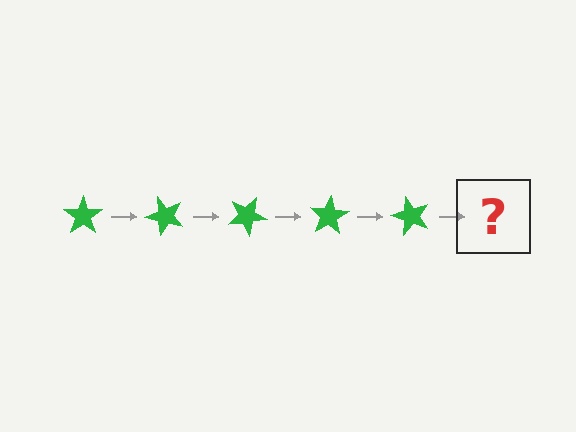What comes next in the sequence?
The next element should be a green star rotated 250 degrees.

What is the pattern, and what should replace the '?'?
The pattern is that the star rotates 50 degrees each step. The '?' should be a green star rotated 250 degrees.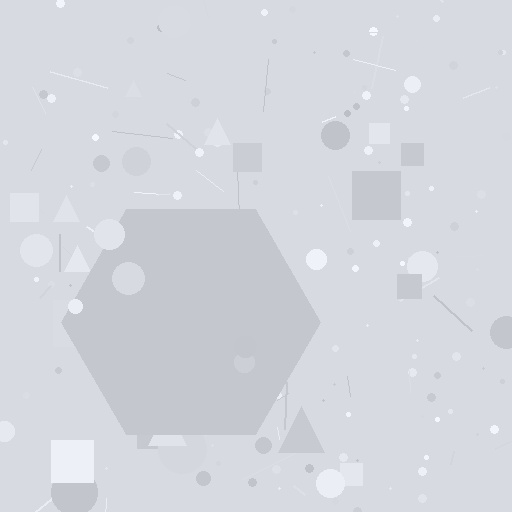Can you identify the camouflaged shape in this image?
The camouflaged shape is a hexagon.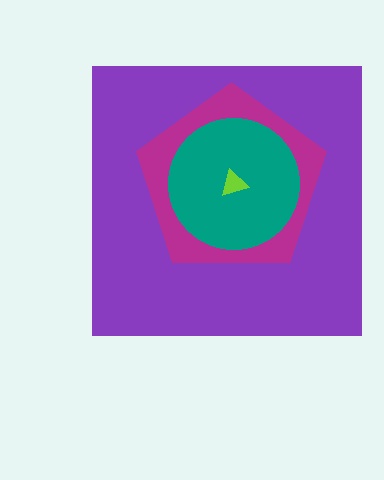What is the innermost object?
The lime triangle.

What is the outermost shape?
The purple square.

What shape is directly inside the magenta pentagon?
The teal circle.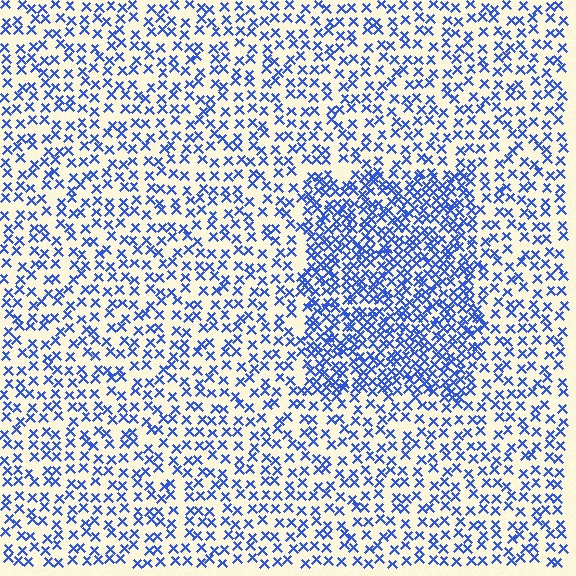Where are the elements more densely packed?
The elements are more densely packed inside the rectangle boundary.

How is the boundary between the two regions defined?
The boundary is defined by a change in element density (approximately 2.1x ratio). All elements are the same color, size, and shape.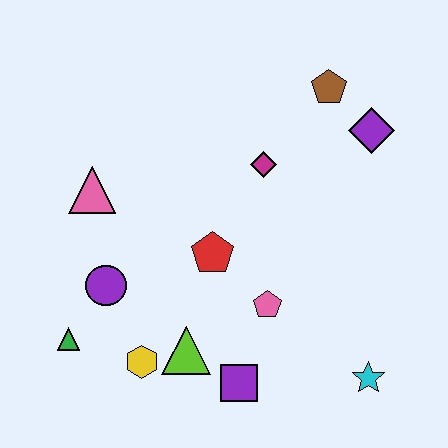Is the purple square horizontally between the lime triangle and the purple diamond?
Yes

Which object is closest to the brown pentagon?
The purple diamond is closest to the brown pentagon.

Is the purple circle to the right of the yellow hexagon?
No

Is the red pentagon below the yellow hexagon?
No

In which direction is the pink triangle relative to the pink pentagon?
The pink triangle is to the left of the pink pentagon.